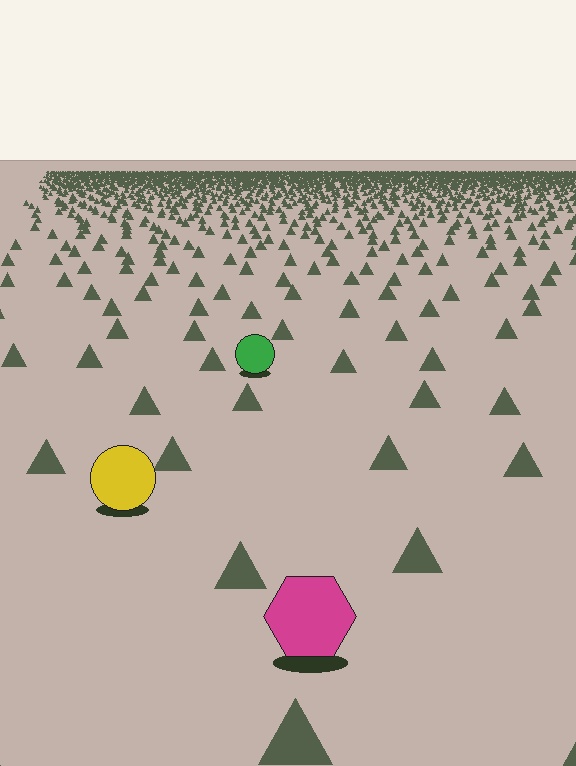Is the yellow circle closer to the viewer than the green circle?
Yes. The yellow circle is closer — you can tell from the texture gradient: the ground texture is coarser near it.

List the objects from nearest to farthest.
From nearest to farthest: the magenta hexagon, the yellow circle, the green circle.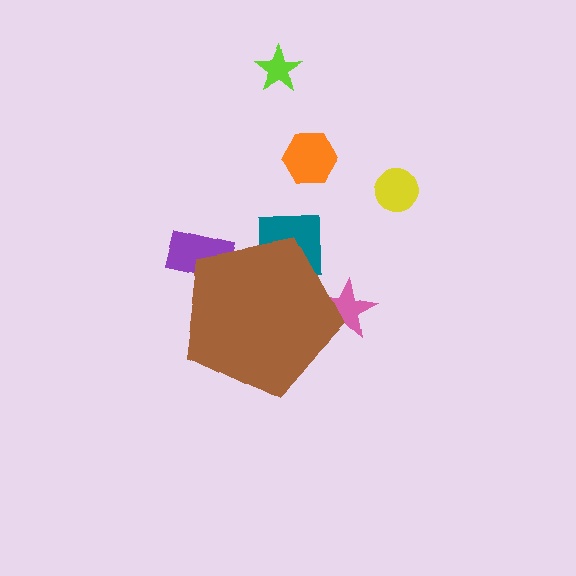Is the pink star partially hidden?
Yes, the pink star is partially hidden behind the brown pentagon.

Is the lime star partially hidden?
No, the lime star is fully visible.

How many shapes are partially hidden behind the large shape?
3 shapes are partially hidden.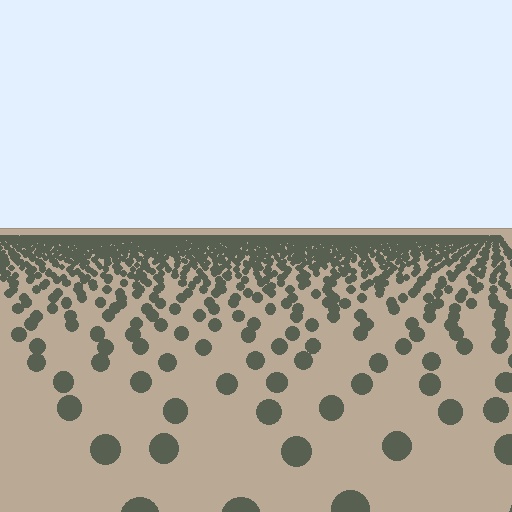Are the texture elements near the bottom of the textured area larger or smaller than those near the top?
Larger. Near the bottom, elements are closer to the viewer and appear at a bigger on-screen size.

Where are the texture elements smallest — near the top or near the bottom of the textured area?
Near the top.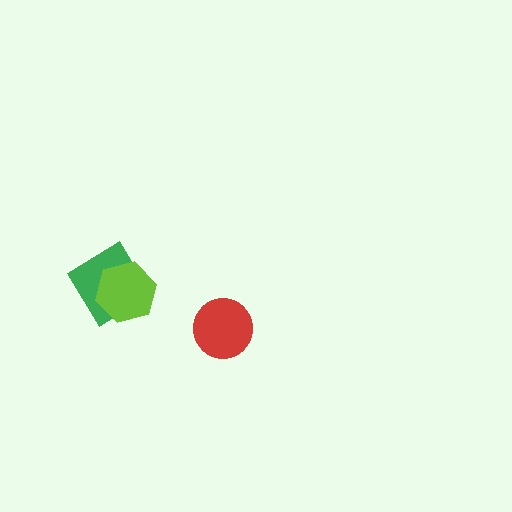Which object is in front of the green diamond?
The lime hexagon is in front of the green diamond.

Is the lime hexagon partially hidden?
No, no other shape covers it.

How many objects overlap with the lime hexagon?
1 object overlaps with the lime hexagon.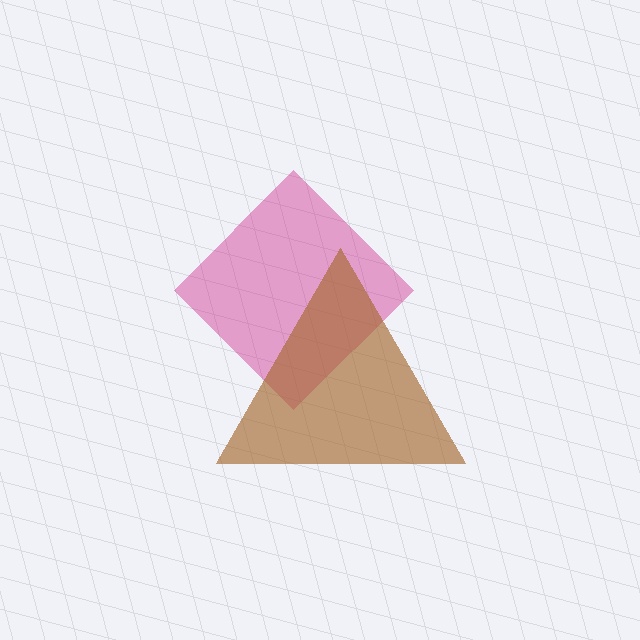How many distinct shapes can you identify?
There are 2 distinct shapes: a magenta diamond, a brown triangle.